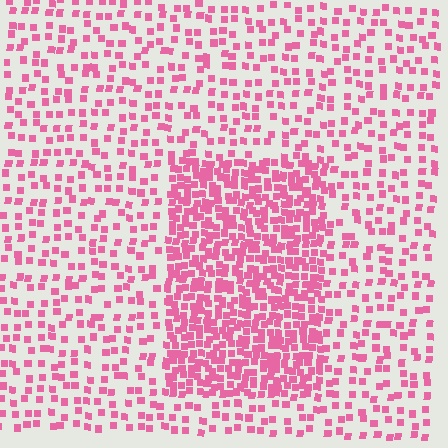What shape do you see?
I see a rectangle.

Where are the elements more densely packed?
The elements are more densely packed inside the rectangle boundary.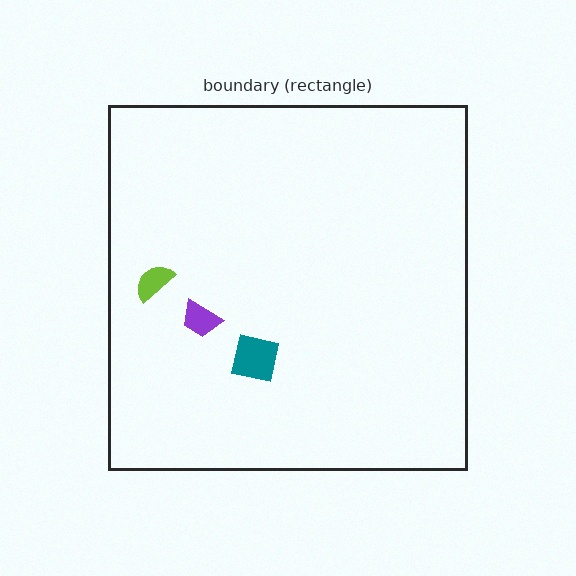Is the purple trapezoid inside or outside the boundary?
Inside.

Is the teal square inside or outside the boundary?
Inside.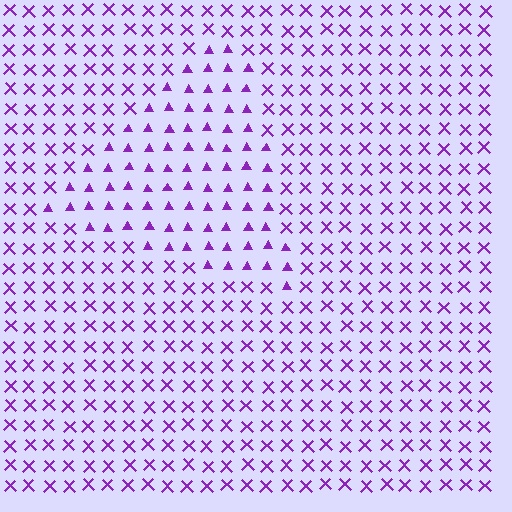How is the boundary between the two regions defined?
The boundary is defined by a change in element shape: triangles inside vs. X marks outside. All elements share the same color and spacing.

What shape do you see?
I see a triangle.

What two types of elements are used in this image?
The image uses triangles inside the triangle region and X marks outside it.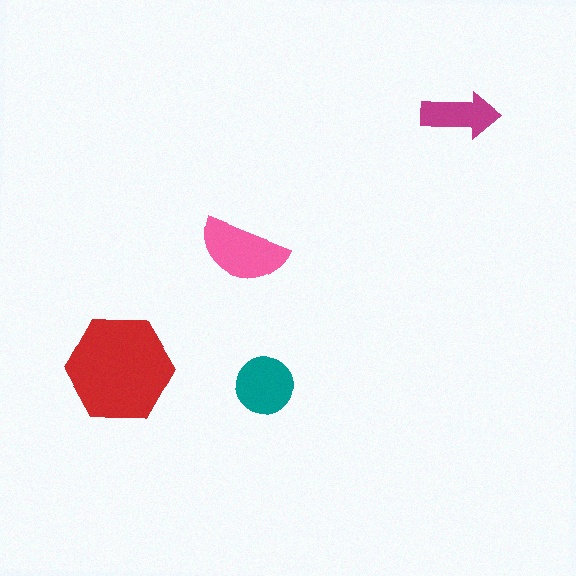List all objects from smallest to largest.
The magenta arrow, the teal circle, the pink semicircle, the red hexagon.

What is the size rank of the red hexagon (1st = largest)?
1st.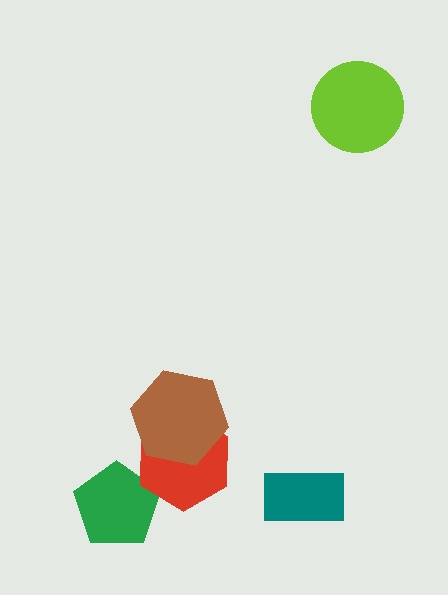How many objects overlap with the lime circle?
0 objects overlap with the lime circle.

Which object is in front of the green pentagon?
The red hexagon is in front of the green pentagon.